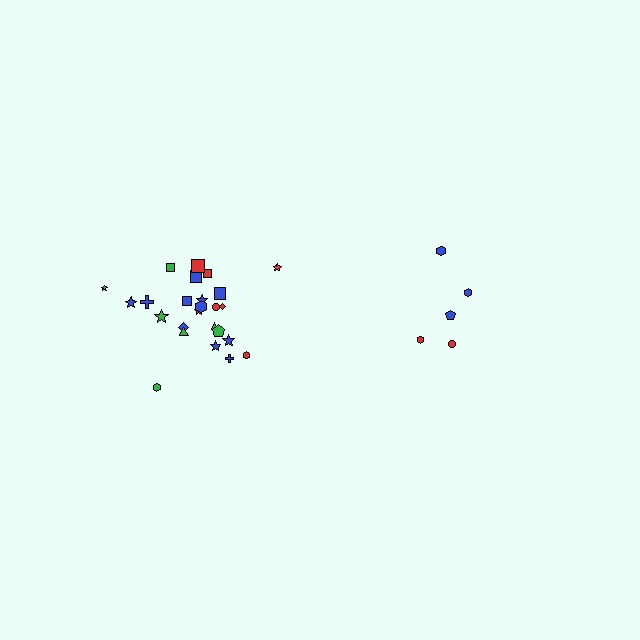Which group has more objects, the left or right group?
The left group.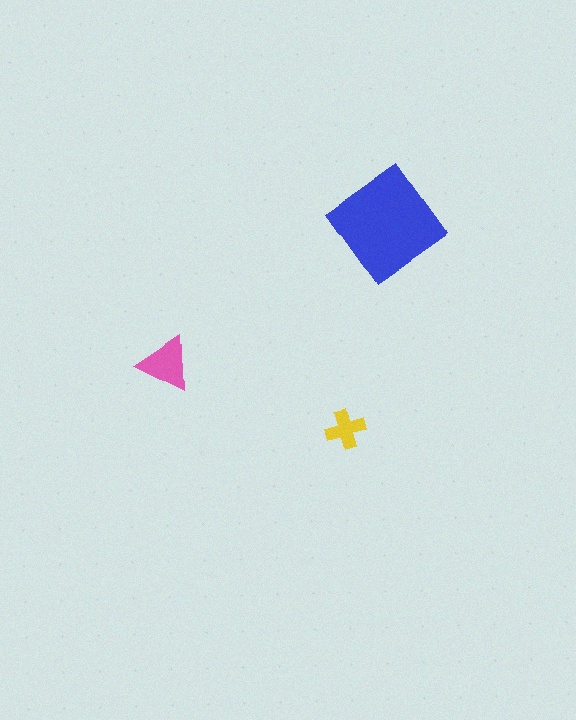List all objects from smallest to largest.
The yellow cross, the pink triangle, the blue diamond.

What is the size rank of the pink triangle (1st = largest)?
2nd.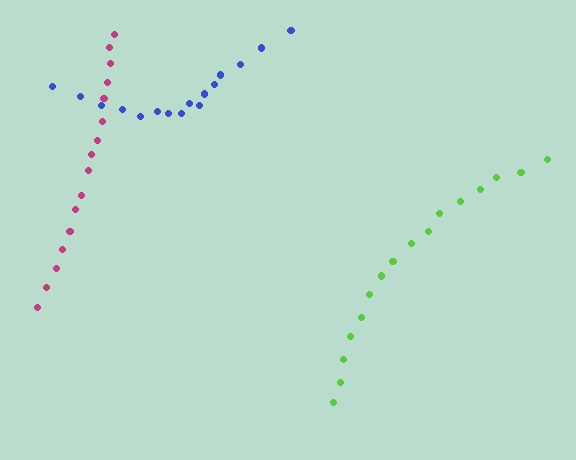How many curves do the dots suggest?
There are 3 distinct paths.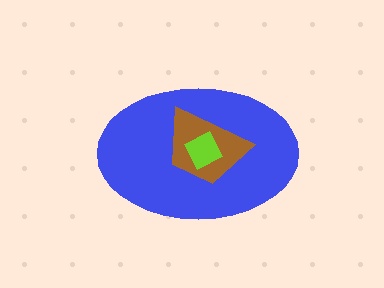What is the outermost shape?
The blue ellipse.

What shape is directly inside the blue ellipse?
The brown trapezoid.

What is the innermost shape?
The lime square.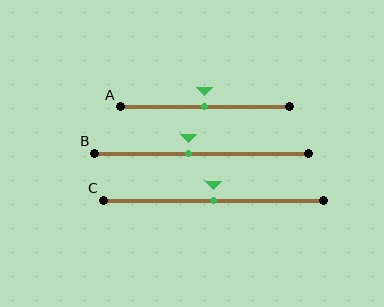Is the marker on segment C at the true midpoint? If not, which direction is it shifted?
Yes, the marker on segment C is at the true midpoint.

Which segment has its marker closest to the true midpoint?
Segment A has its marker closest to the true midpoint.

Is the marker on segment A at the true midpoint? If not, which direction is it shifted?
Yes, the marker on segment A is at the true midpoint.